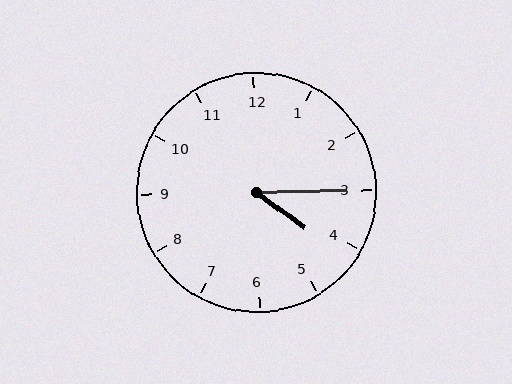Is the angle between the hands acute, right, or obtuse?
It is acute.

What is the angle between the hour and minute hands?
Approximately 38 degrees.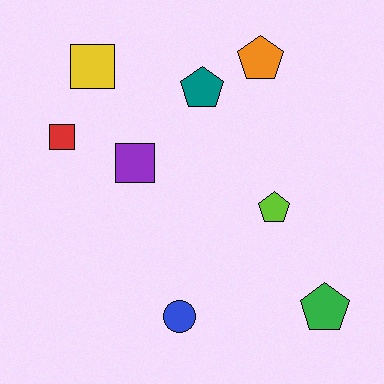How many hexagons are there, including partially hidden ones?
There are no hexagons.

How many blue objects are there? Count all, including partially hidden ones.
There is 1 blue object.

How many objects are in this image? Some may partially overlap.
There are 8 objects.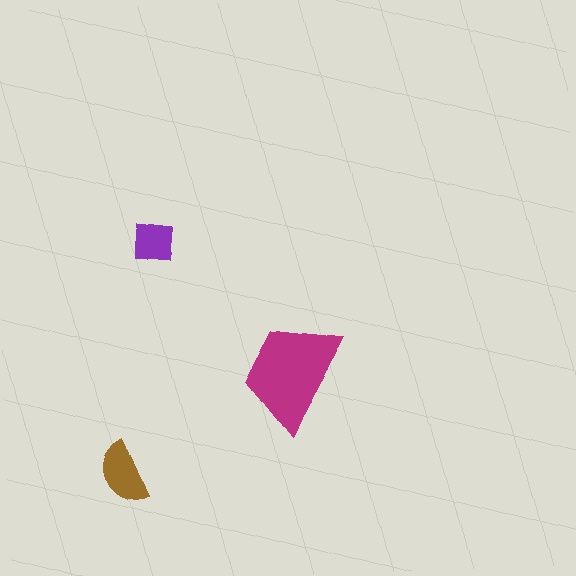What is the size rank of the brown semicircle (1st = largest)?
2nd.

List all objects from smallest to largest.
The purple square, the brown semicircle, the magenta trapezoid.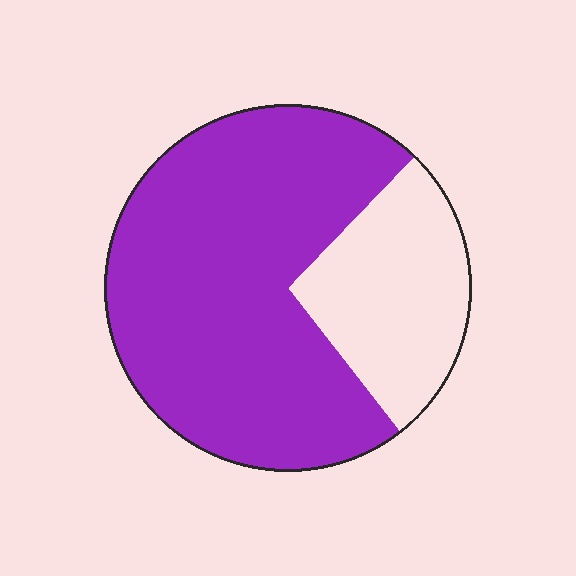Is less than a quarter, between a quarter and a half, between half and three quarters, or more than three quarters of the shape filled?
Between half and three quarters.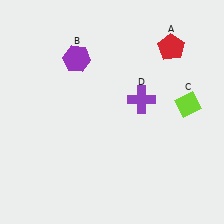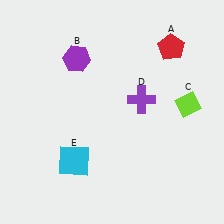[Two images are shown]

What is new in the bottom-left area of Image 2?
A cyan square (E) was added in the bottom-left area of Image 2.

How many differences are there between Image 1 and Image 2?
There is 1 difference between the two images.